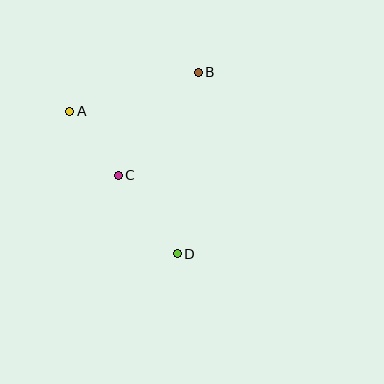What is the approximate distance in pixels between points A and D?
The distance between A and D is approximately 179 pixels.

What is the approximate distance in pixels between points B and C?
The distance between B and C is approximately 131 pixels.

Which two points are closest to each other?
Points A and C are closest to each other.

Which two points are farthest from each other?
Points B and D are farthest from each other.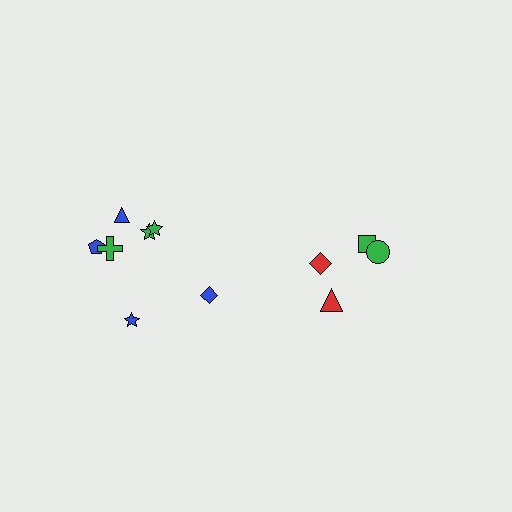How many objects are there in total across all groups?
There are 11 objects.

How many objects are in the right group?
There are 4 objects.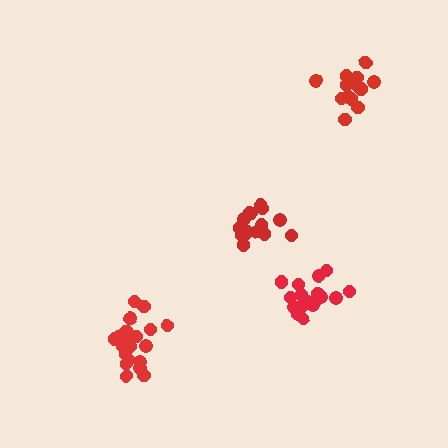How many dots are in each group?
Group 1: 15 dots, Group 2: 21 dots, Group 3: 16 dots, Group 4: 15 dots (67 total).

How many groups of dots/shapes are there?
There are 4 groups.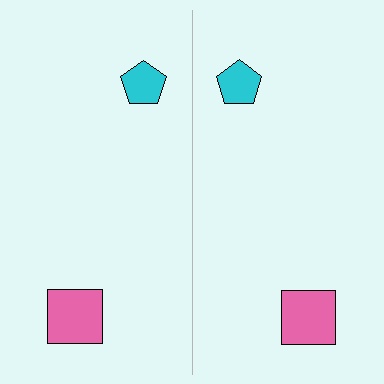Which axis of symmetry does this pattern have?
The pattern has a vertical axis of symmetry running through the center of the image.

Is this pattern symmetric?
Yes, this pattern has bilateral (reflection) symmetry.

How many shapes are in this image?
There are 4 shapes in this image.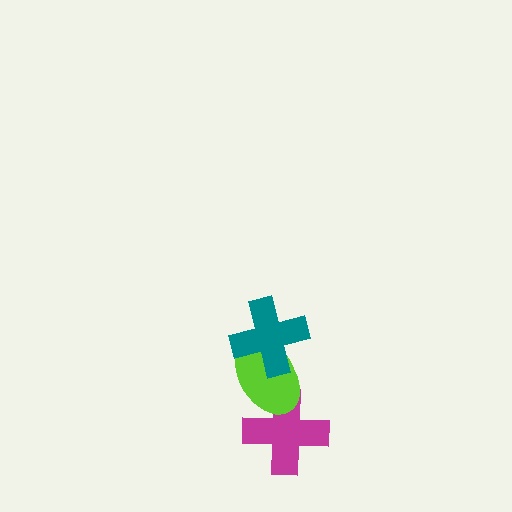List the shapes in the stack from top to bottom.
From top to bottom: the teal cross, the lime ellipse, the magenta cross.